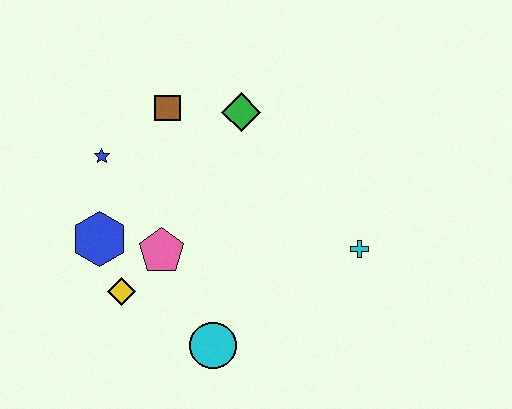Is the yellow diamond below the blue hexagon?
Yes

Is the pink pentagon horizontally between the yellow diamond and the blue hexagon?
No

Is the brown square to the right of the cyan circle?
No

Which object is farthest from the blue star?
The cyan cross is farthest from the blue star.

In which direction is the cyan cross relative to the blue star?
The cyan cross is to the right of the blue star.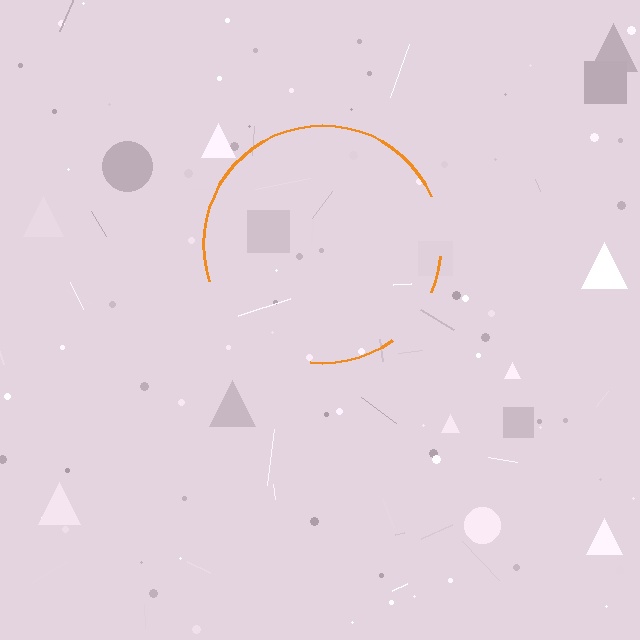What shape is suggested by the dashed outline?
The dashed outline suggests a circle.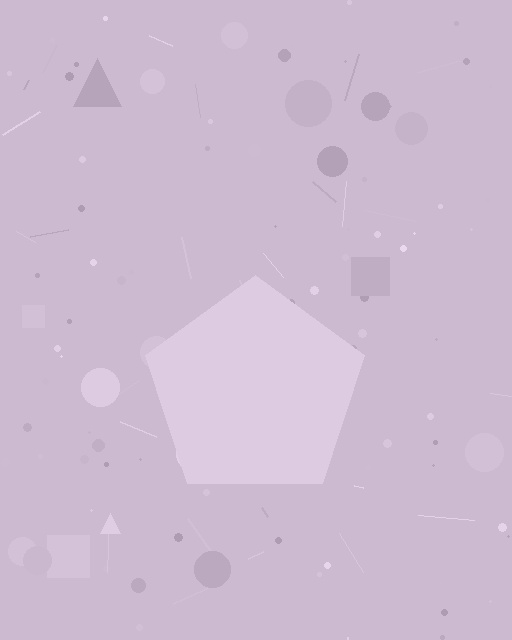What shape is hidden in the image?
A pentagon is hidden in the image.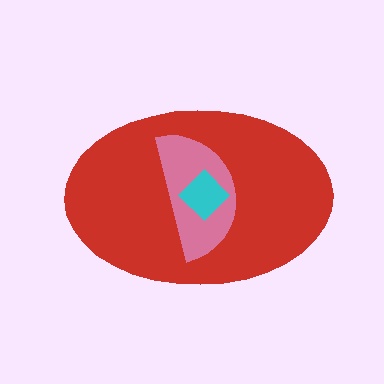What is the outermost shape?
The red ellipse.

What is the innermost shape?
The cyan diamond.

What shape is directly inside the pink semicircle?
The cyan diamond.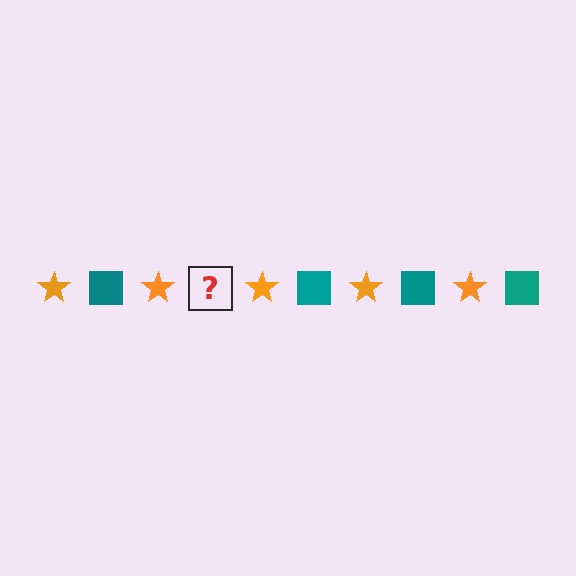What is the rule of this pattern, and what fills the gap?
The rule is that the pattern alternates between orange star and teal square. The gap should be filled with a teal square.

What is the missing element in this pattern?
The missing element is a teal square.